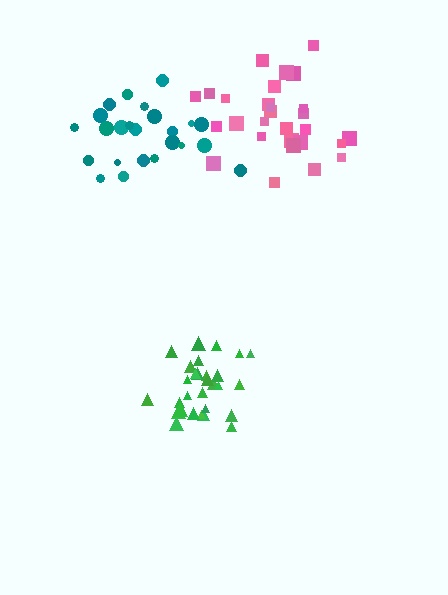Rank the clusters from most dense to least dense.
green, teal, pink.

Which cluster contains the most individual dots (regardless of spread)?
Green (29).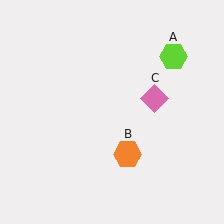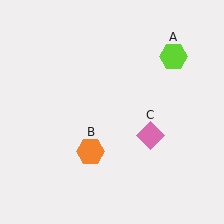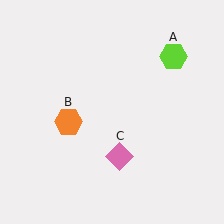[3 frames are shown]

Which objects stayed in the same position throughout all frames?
Lime hexagon (object A) remained stationary.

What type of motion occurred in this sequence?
The orange hexagon (object B), pink diamond (object C) rotated clockwise around the center of the scene.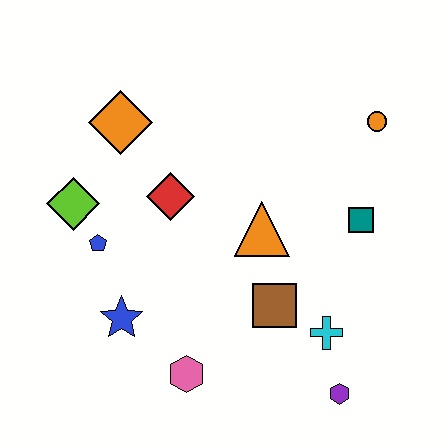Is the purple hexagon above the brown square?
No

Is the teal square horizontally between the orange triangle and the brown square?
No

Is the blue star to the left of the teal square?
Yes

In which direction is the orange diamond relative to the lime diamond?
The orange diamond is above the lime diamond.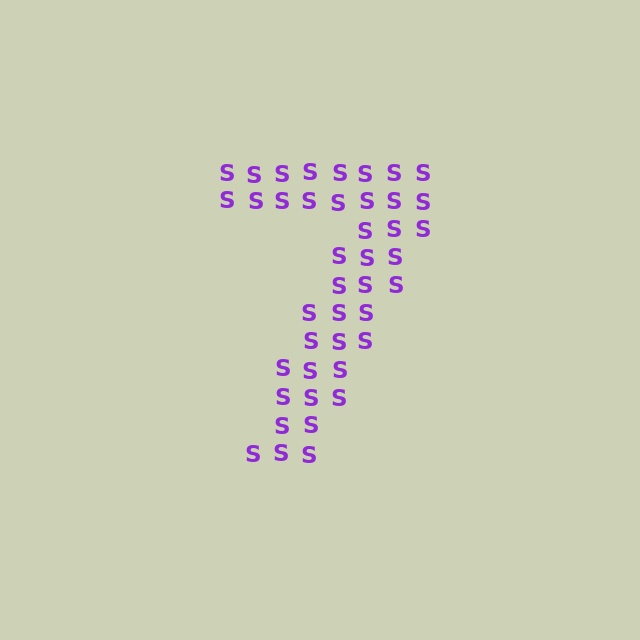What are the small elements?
The small elements are letter S's.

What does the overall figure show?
The overall figure shows the digit 7.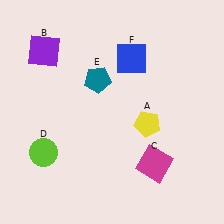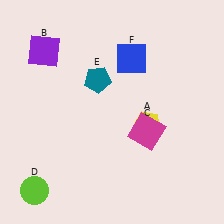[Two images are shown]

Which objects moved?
The objects that moved are: the magenta square (C), the lime circle (D).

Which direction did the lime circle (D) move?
The lime circle (D) moved down.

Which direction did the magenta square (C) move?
The magenta square (C) moved up.